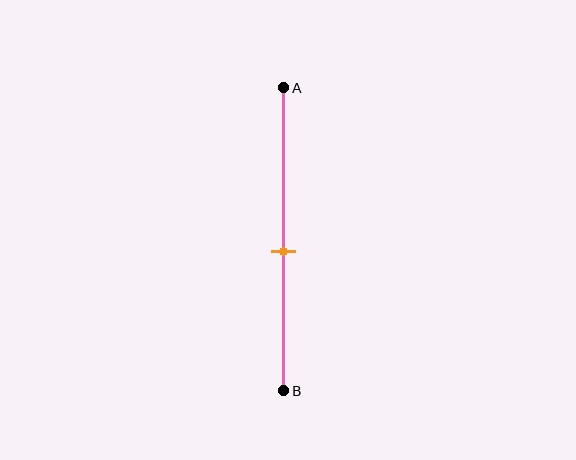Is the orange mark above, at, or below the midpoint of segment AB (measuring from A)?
The orange mark is below the midpoint of segment AB.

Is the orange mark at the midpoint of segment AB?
No, the mark is at about 55% from A, not at the 50% midpoint.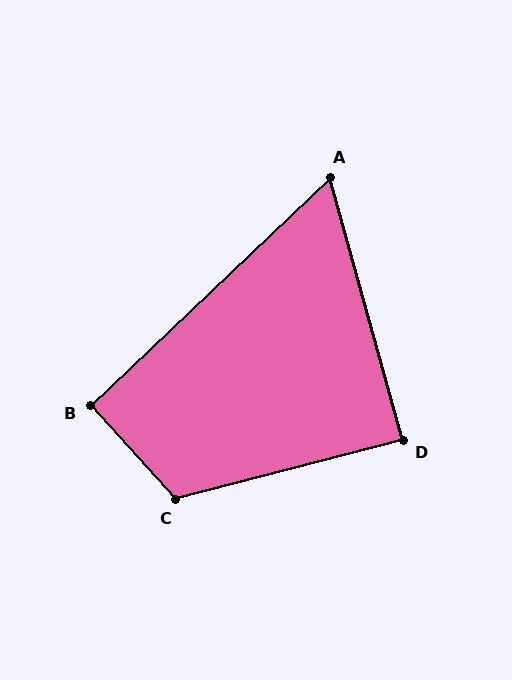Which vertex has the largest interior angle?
C, at approximately 118 degrees.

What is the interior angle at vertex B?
Approximately 91 degrees (approximately right).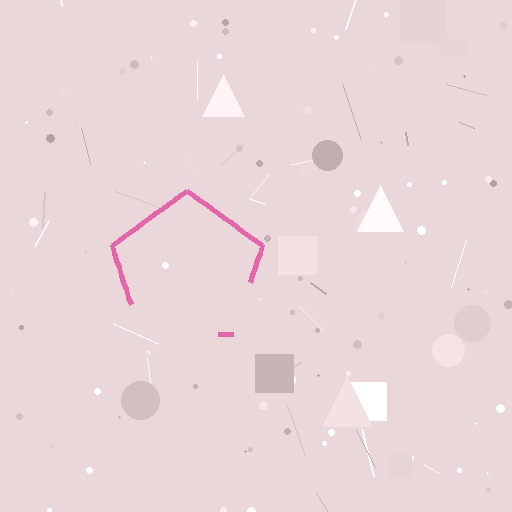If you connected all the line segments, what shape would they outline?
They would outline a pentagon.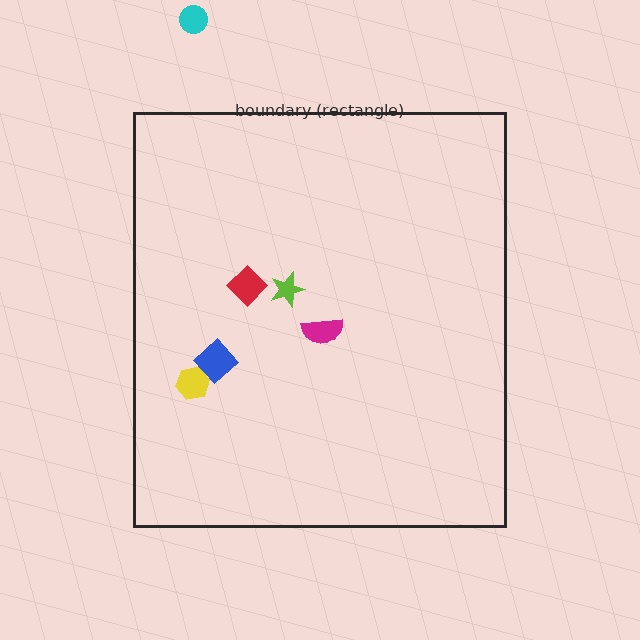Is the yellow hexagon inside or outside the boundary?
Inside.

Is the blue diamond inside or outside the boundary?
Inside.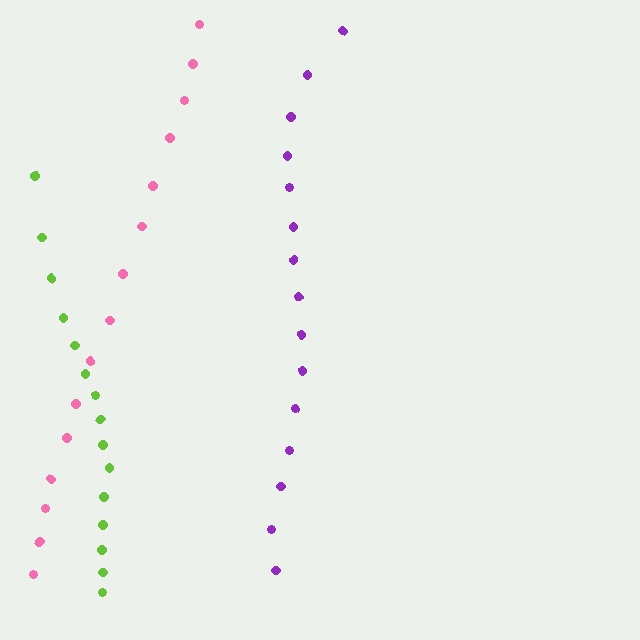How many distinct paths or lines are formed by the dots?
There are 3 distinct paths.